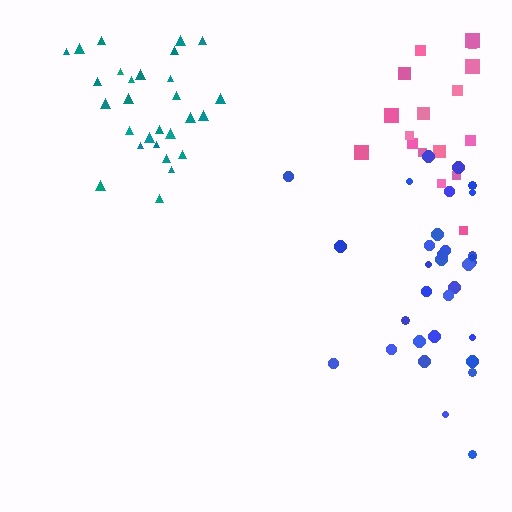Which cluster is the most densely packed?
Teal.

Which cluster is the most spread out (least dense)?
Pink.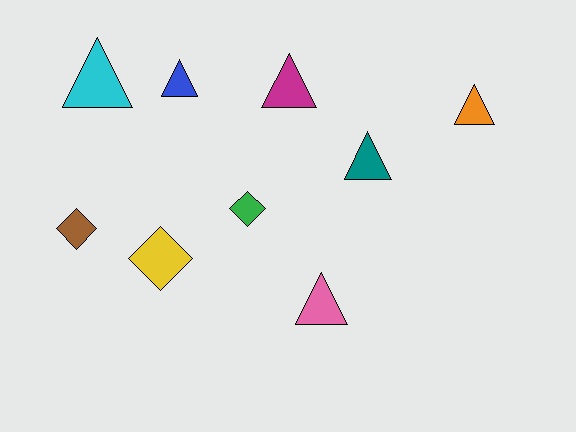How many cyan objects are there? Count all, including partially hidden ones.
There is 1 cyan object.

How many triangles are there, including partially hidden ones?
There are 6 triangles.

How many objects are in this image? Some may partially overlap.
There are 9 objects.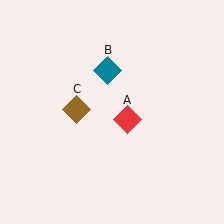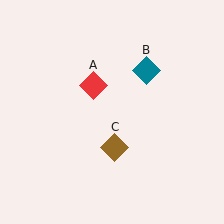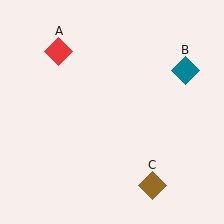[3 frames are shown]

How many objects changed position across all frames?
3 objects changed position: red diamond (object A), teal diamond (object B), brown diamond (object C).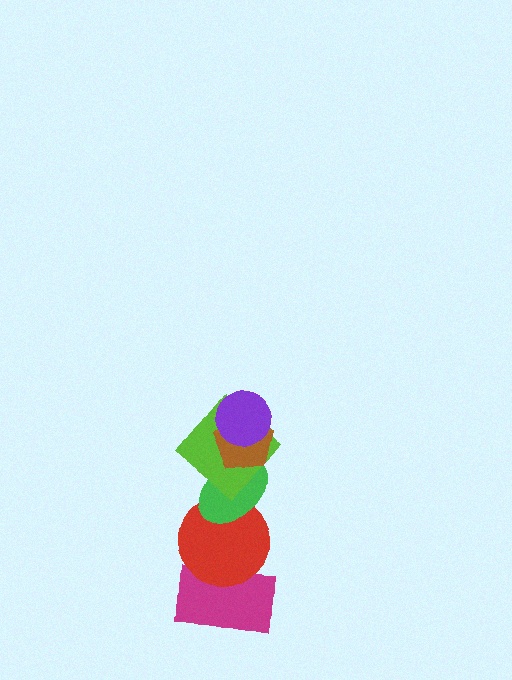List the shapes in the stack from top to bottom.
From top to bottom: the purple circle, the brown pentagon, the lime diamond, the green ellipse, the red circle, the magenta rectangle.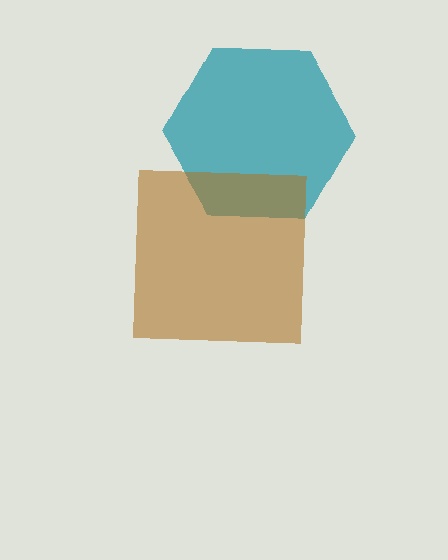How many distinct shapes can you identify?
There are 2 distinct shapes: a teal hexagon, a brown square.